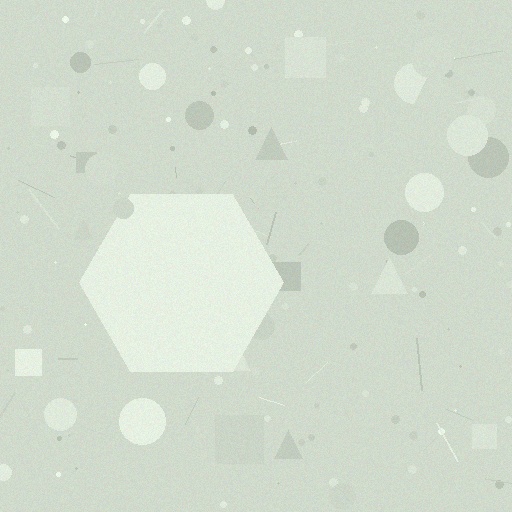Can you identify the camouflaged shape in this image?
The camouflaged shape is a hexagon.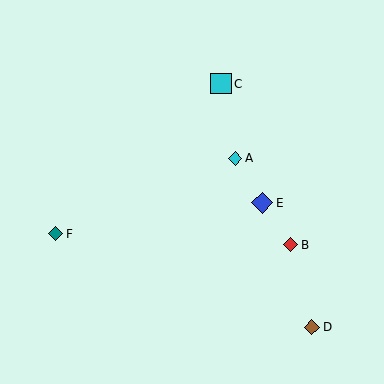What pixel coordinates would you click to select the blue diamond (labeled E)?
Click at (262, 203) to select the blue diamond E.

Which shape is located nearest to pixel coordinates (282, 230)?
The red diamond (labeled B) at (291, 245) is nearest to that location.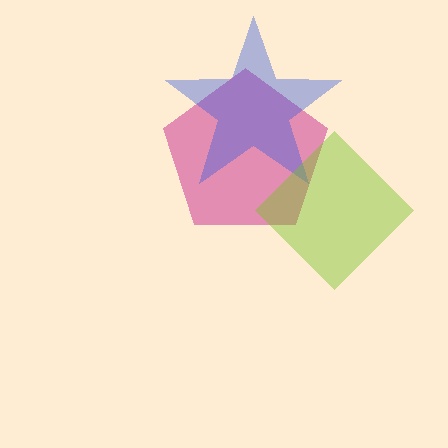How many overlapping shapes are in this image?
There are 3 overlapping shapes in the image.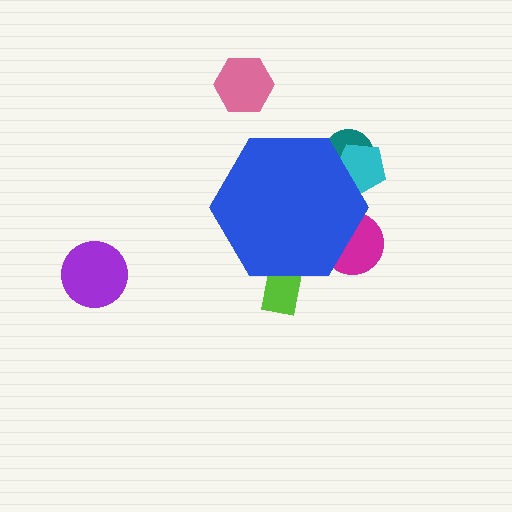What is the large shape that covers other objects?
A blue hexagon.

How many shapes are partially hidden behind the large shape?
4 shapes are partially hidden.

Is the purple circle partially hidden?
No, the purple circle is fully visible.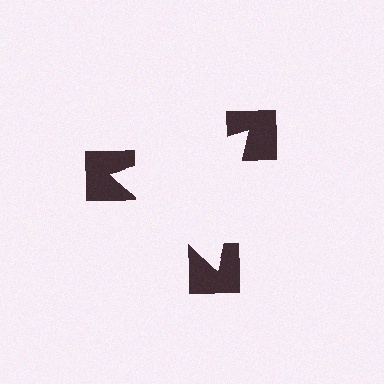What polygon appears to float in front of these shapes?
An illusory triangle — its edges are inferred from the aligned wedge cuts in the notched squares, not physically drawn.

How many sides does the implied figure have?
3 sides.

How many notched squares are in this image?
There are 3 — one at each vertex of the illusory triangle.